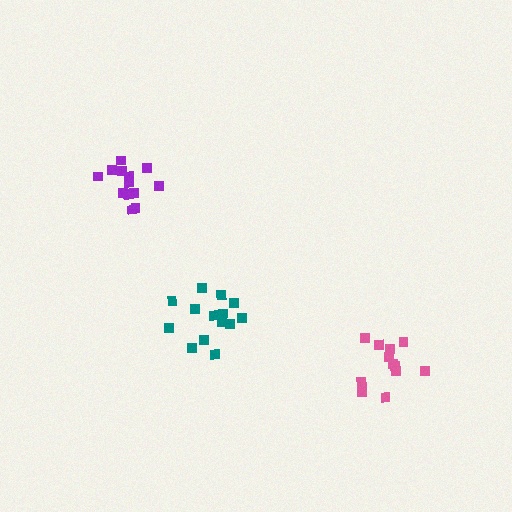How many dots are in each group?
Group 1: 14 dots, Group 2: 14 dots, Group 3: 12 dots (40 total).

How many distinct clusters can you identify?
There are 3 distinct clusters.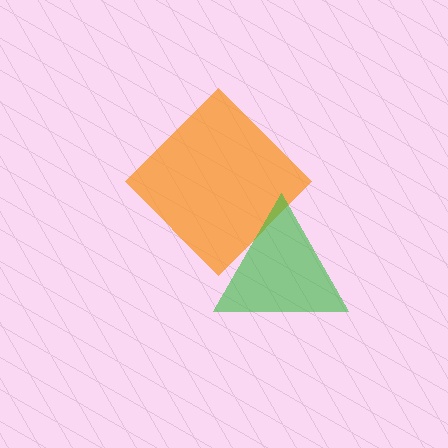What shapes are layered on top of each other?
The layered shapes are: an orange diamond, a green triangle.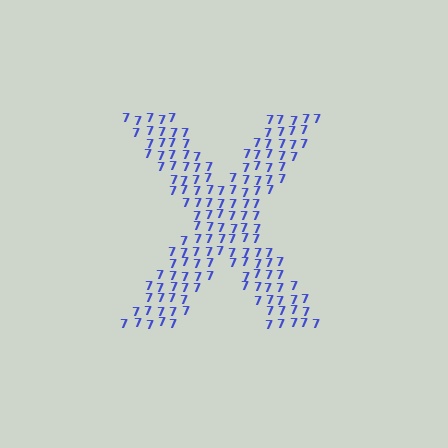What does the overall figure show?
The overall figure shows the letter X.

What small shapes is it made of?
It is made of small digit 7's.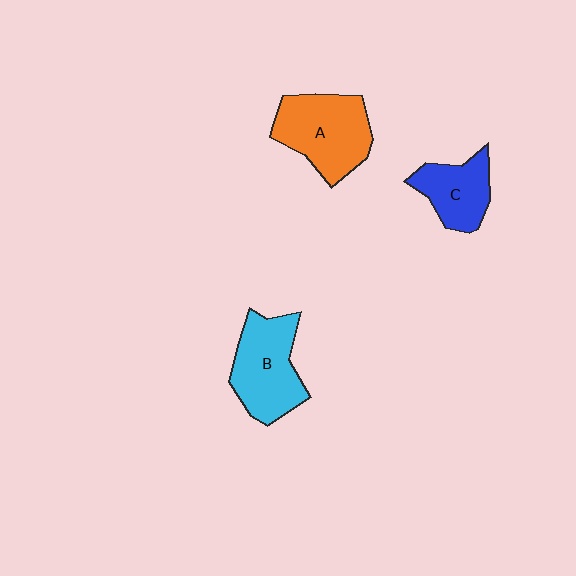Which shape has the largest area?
Shape A (orange).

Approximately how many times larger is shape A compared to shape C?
Approximately 1.5 times.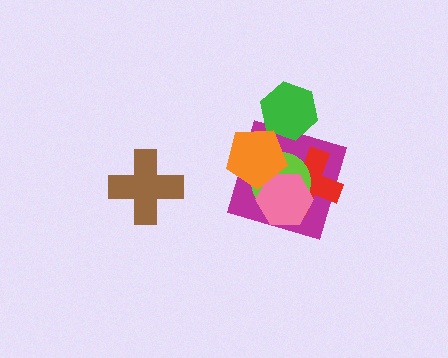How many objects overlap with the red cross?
4 objects overlap with the red cross.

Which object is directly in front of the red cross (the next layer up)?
The lime circle is directly in front of the red cross.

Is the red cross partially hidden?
Yes, it is partially covered by another shape.